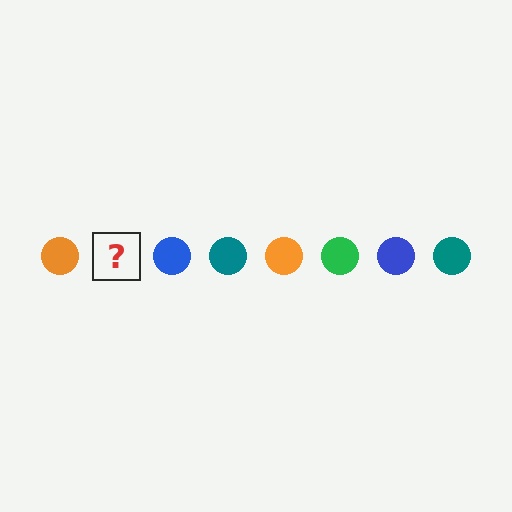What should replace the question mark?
The question mark should be replaced with a green circle.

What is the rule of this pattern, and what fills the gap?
The rule is that the pattern cycles through orange, green, blue, teal circles. The gap should be filled with a green circle.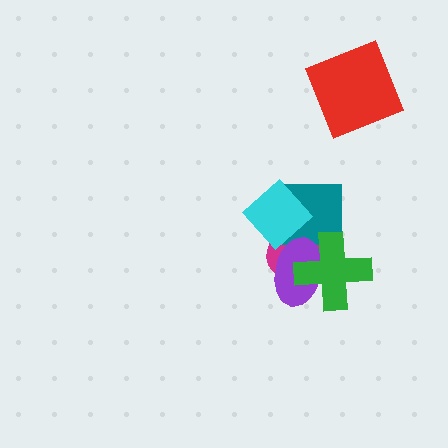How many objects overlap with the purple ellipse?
3 objects overlap with the purple ellipse.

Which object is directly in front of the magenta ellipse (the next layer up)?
The teal square is directly in front of the magenta ellipse.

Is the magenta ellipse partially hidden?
Yes, it is partially covered by another shape.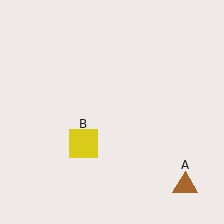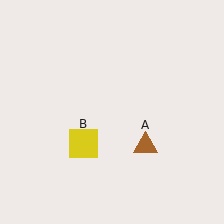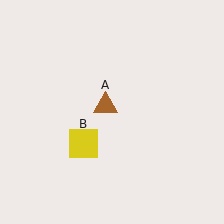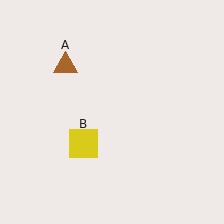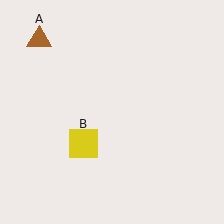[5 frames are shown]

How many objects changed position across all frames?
1 object changed position: brown triangle (object A).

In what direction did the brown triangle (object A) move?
The brown triangle (object A) moved up and to the left.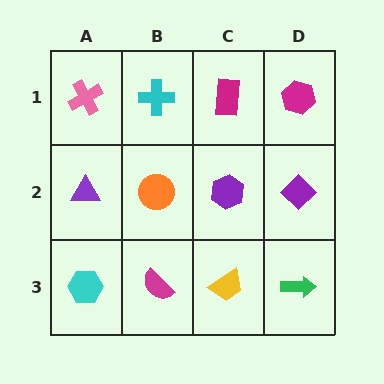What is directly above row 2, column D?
A magenta hexagon.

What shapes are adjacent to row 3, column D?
A purple diamond (row 2, column D), a yellow trapezoid (row 3, column C).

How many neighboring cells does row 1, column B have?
3.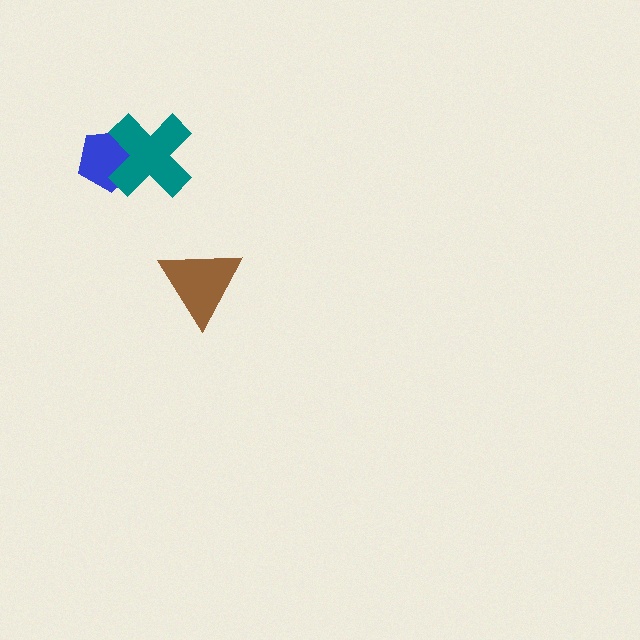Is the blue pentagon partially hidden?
Yes, it is partially covered by another shape.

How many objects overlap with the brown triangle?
0 objects overlap with the brown triangle.